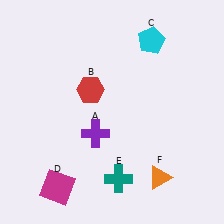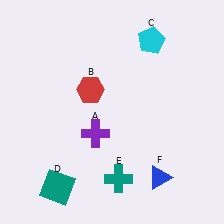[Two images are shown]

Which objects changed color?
D changed from magenta to teal. F changed from orange to blue.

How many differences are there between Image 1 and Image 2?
There are 2 differences between the two images.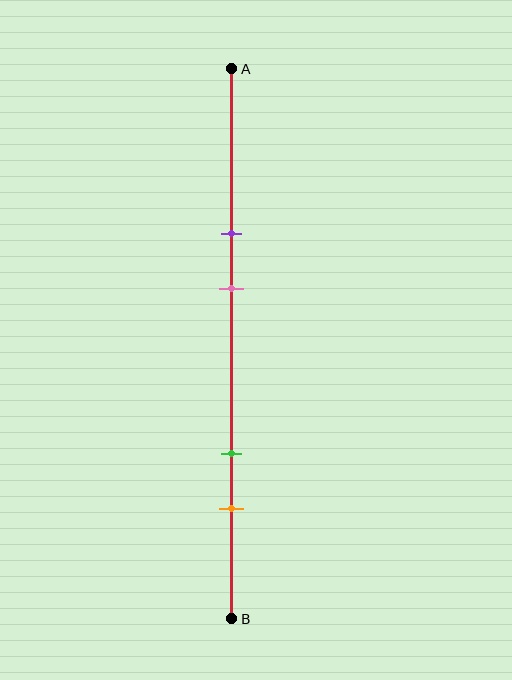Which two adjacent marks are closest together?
The purple and pink marks are the closest adjacent pair.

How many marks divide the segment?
There are 4 marks dividing the segment.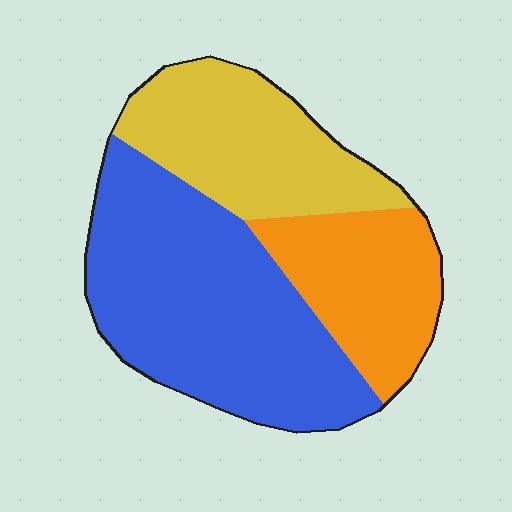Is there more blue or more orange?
Blue.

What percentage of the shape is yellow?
Yellow takes up about one quarter (1/4) of the shape.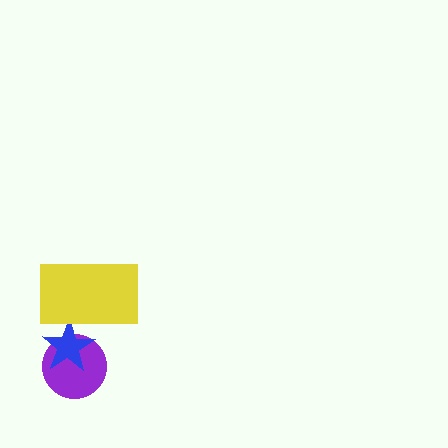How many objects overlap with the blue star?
2 objects overlap with the blue star.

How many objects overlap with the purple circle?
1 object overlaps with the purple circle.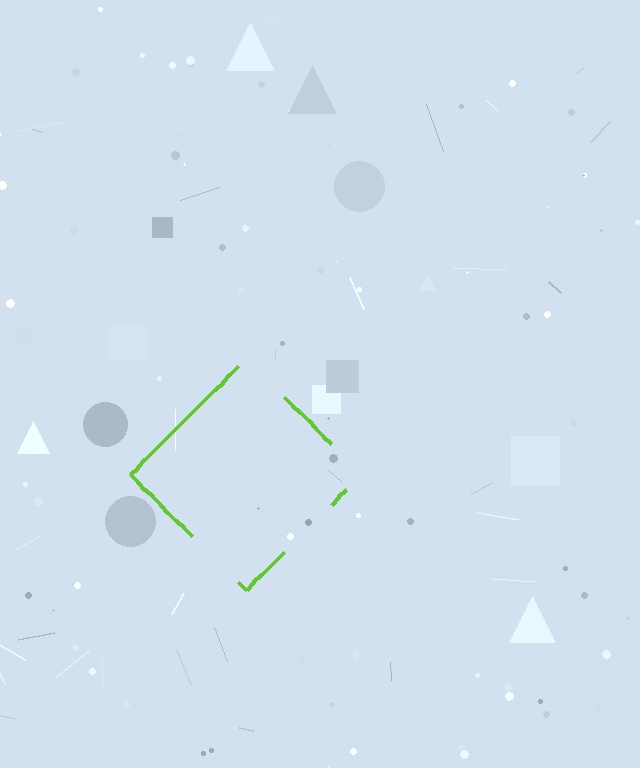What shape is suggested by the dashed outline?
The dashed outline suggests a diamond.